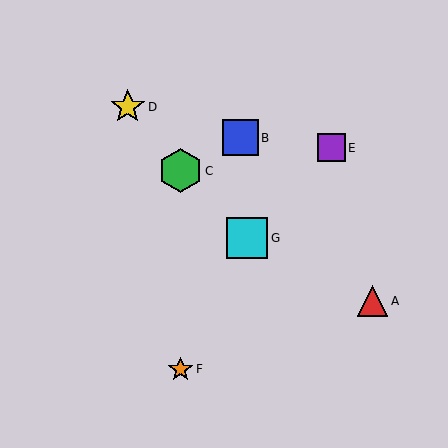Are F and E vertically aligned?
No, F is at x≈181 and E is at x≈331.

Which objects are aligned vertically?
Objects C, F are aligned vertically.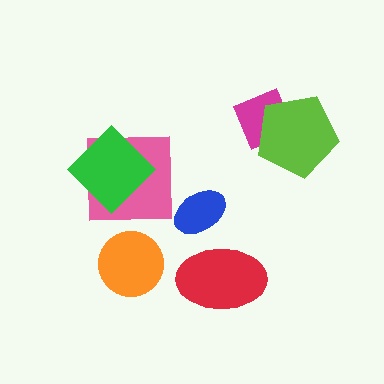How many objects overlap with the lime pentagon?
1 object overlaps with the lime pentagon.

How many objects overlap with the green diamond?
1 object overlaps with the green diamond.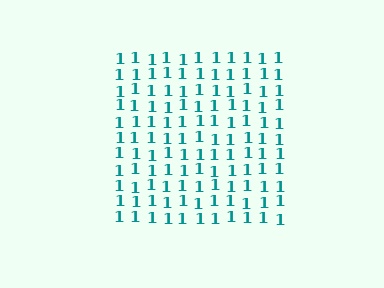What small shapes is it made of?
It is made of small digit 1's.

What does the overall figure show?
The overall figure shows a square.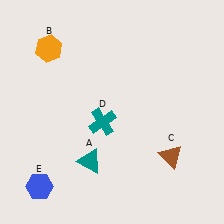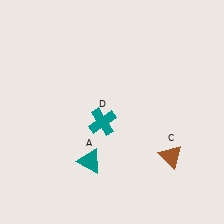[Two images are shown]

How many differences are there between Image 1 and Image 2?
There are 2 differences between the two images.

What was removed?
The orange hexagon (B), the blue hexagon (E) were removed in Image 2.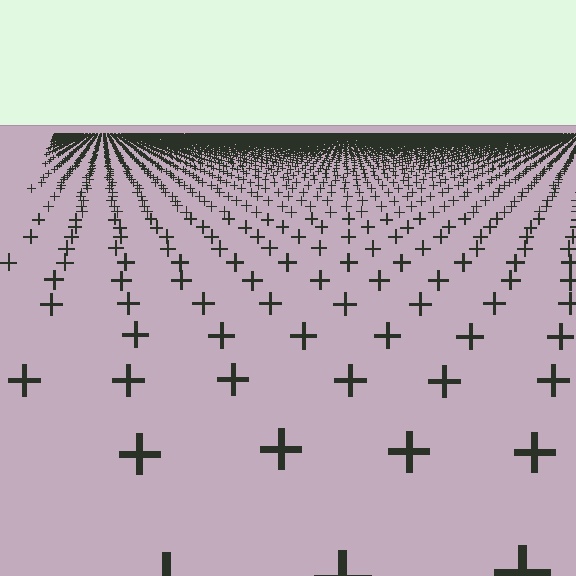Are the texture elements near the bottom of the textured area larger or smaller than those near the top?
Larger. Near the bottom, elements are closer to the viewer and appear at a bigger on-screen size.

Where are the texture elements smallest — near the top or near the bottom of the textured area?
Near the top.